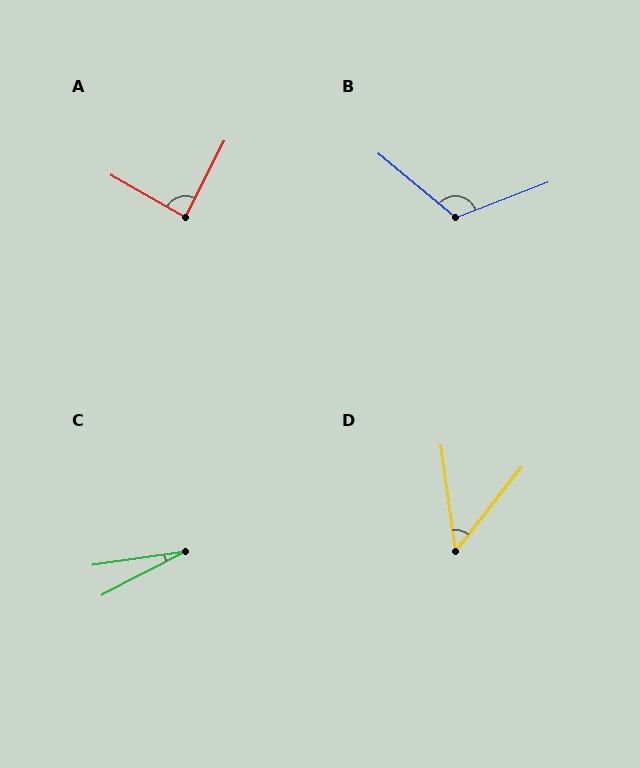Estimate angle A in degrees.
Approximately 87 degrees.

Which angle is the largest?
B, at approximately 119 degrees.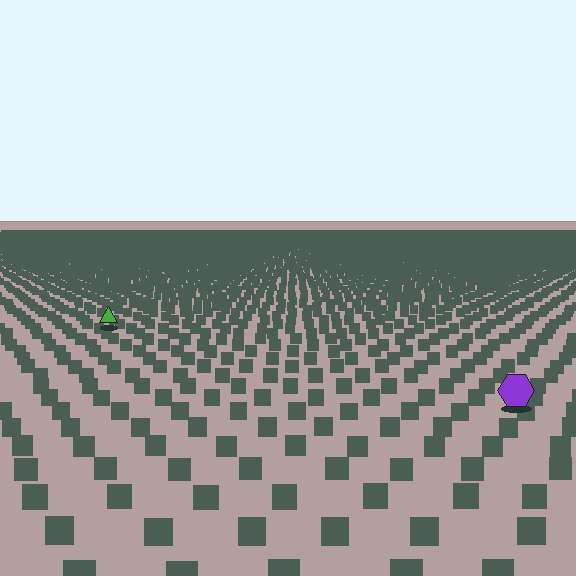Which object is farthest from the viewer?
The green triangle is farthest from the viewer. It appears smaller and the ground texture around it is denser.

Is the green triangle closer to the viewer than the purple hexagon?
No. The purple hexagon is closer — you can tell from the texture gradient: the ground texture is coarser near it.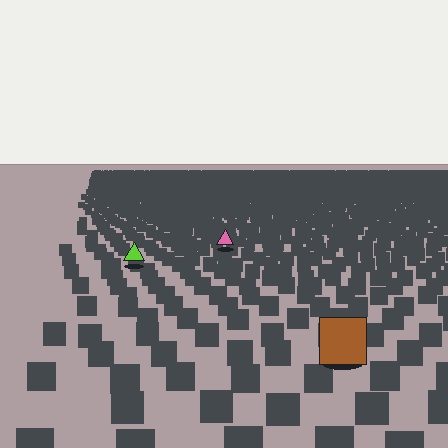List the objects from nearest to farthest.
From nearest to farthest: the brown square, the lime triangle, the pink triangle.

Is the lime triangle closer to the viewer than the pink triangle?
Yes. The lime triangle is closer — you can tell from the texture gradient: the ground texture is coarser near it.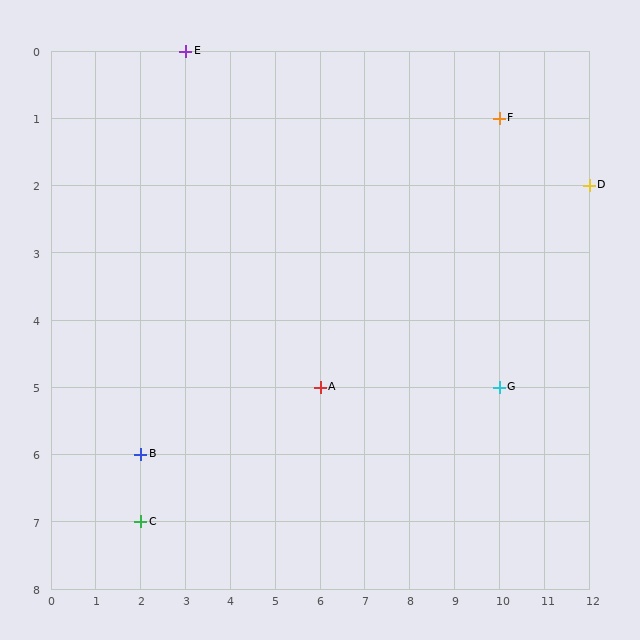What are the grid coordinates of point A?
Point A is at grid coordinates (6, 5).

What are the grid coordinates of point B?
Point B is at grid coordinates (2, 6).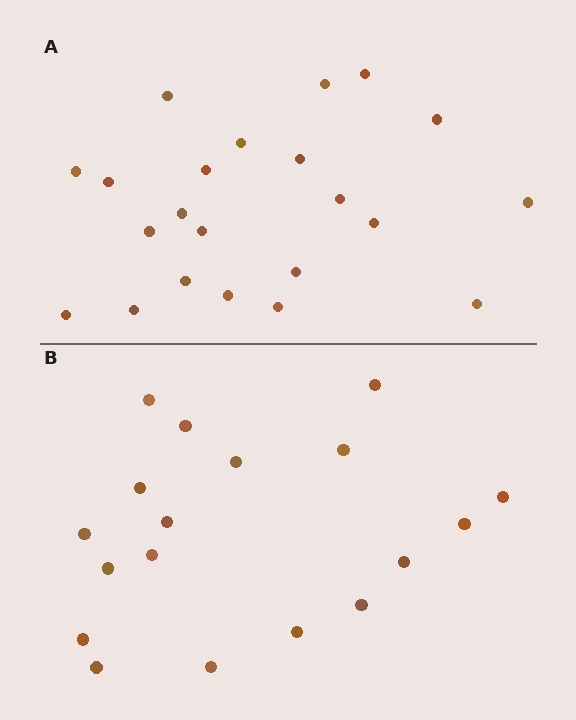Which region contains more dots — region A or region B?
Region A (the top region) has more dots.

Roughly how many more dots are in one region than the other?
Region A has about 4 more dots than region B.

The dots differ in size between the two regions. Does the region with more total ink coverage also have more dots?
No. Region B has more total ink coverage because its dots are larger, but region A actually contains more individual dots. Total area can be misleading — the number of items is what matters here.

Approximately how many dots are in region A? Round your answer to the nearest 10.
About 20 dots. (The exact count is 22, which rounds to 20.)